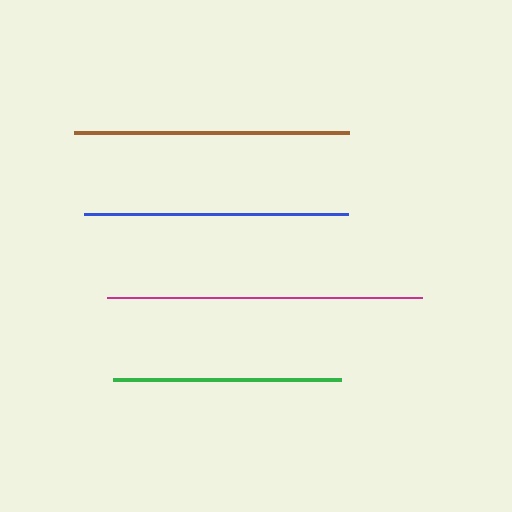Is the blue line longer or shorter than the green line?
The blue line is longer than the green line.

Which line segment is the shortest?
The green line is the shortest at approximately 228 pixels.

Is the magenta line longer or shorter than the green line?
The magenta line is longer than the green line.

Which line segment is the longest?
The magenta line is the longest at approximately 315 pixels.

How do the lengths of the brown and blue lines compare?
The brown and blue lines are approximately the same length.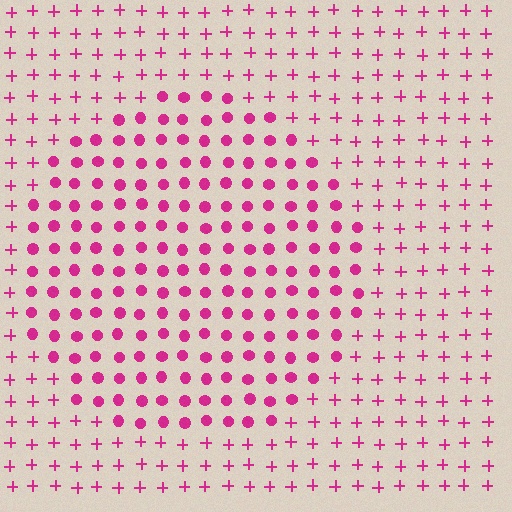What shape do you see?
I see a circle.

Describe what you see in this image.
The image is filled with small magenta elements arranged in a uniform grid. A circle-shaped region contains circles, while the surrounding area contains plus signs. The boundary is defined purely by the change in element shape.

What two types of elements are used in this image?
The image uses circles inside the circle region and plus signs outside it.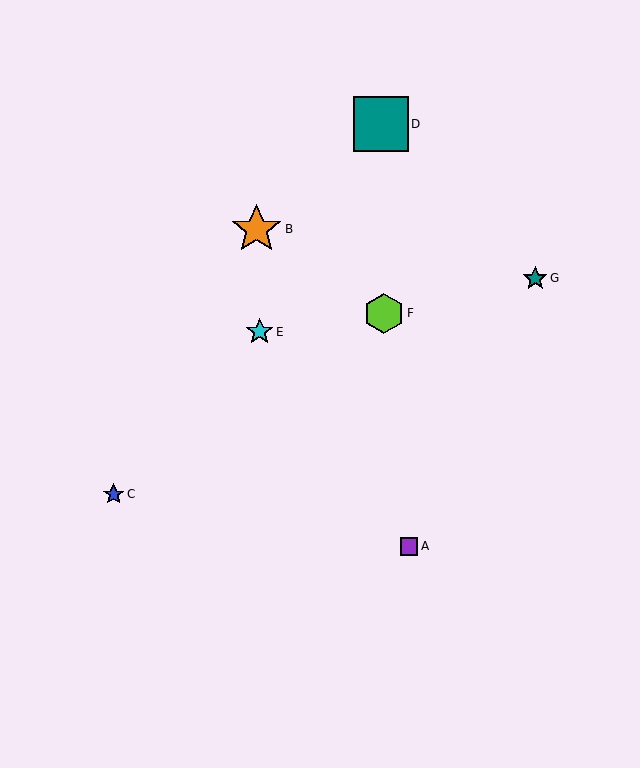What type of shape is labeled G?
Shape G is a teal star.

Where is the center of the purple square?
The center of the purple square is at (409, 546).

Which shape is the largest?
The teal square (labeled D) is the largest.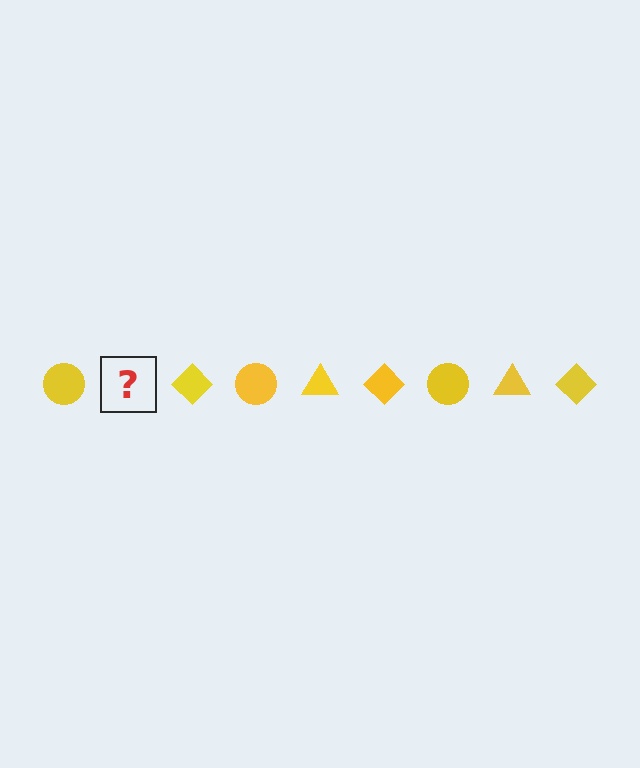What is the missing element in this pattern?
The missing element is a yellow triangle.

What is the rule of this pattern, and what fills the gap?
The rule is that the pattern cycles through circle, triangle, diamond shapes in yellow. The gap should be filled with a yellow triangle.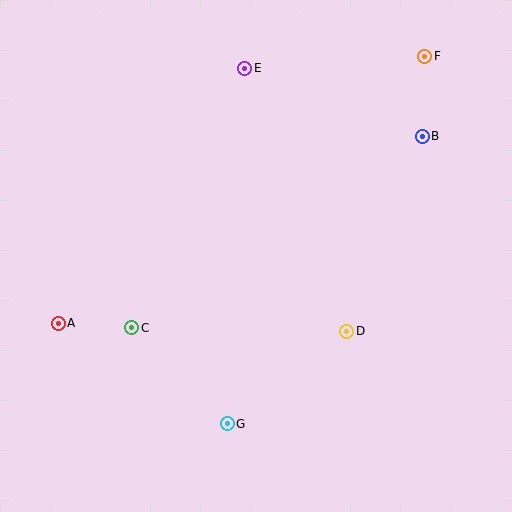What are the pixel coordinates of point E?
Point E is at (245, 68).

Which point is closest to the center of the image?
Point D at (347, 331) is closest to the center.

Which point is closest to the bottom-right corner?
Point D is closest to the bottom-right corner.